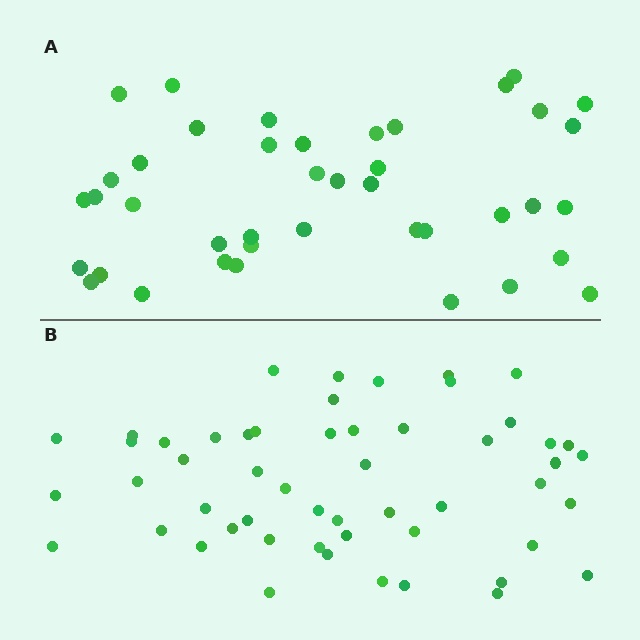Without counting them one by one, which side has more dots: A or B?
Region B (the bottom region) has more dots.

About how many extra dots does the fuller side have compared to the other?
Region B has roughly 12 or so more dots than region A.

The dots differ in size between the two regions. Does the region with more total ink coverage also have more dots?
No. Region A has more total ink coverage because its dots are larger, but region B actually contains more individual dots. Total area can be misleading — the number of items is what matters here.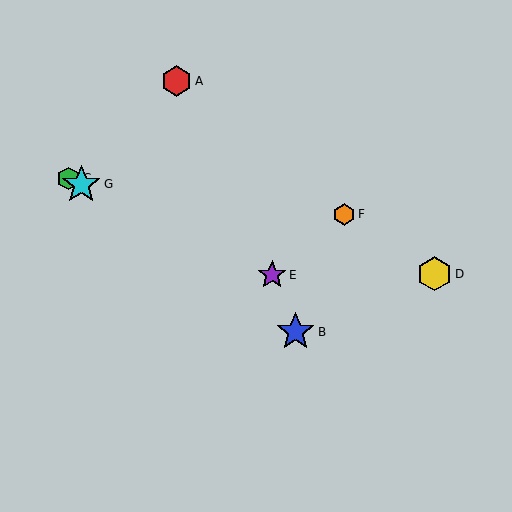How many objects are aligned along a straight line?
3 objects (C, E, G) are aligned along a straight line.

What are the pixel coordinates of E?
Object E is at (272, 275).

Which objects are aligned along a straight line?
Objects C, E, G are aligned along a straight line.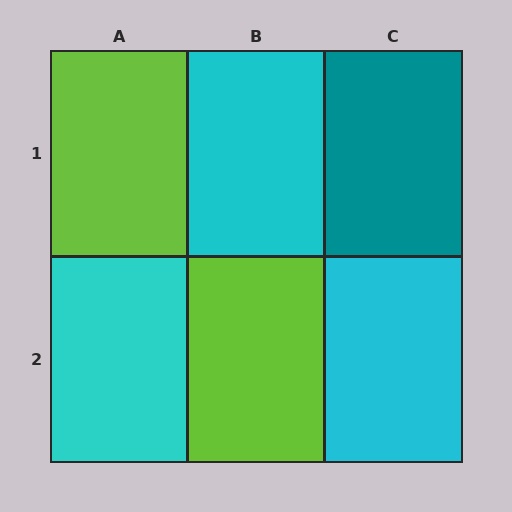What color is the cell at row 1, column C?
Teal.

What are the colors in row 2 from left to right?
Cyan, lime, cyan.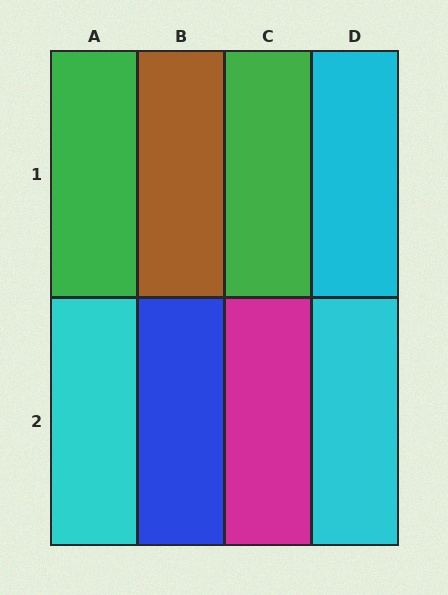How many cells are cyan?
3 cells are cyan.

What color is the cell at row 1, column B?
Brown.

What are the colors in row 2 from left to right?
Cyan, blue, magenta, cyan.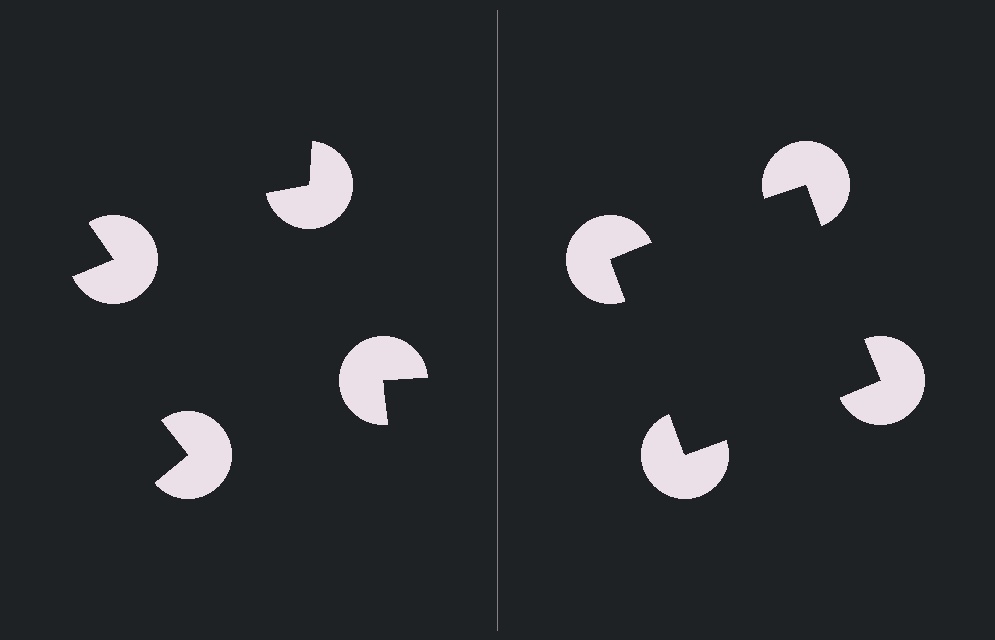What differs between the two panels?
The pac-man discs are positioned identically on both sides; only the wedge orientations differ. On the right they align to a square; on the left they are misaligned.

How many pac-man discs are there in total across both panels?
8 — 4 on each side.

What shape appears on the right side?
An illusory square.